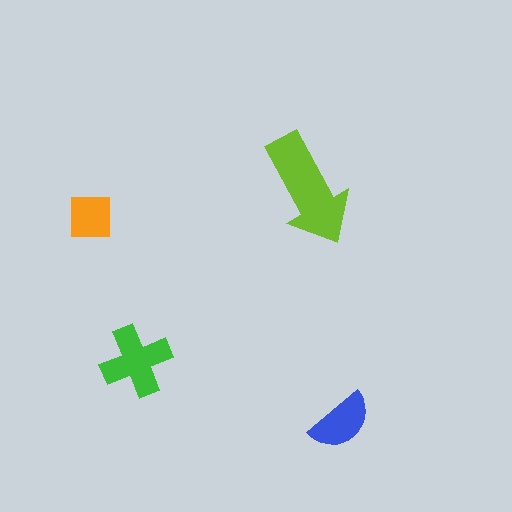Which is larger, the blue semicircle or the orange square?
The blue semicircle.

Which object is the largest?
The lime arrow.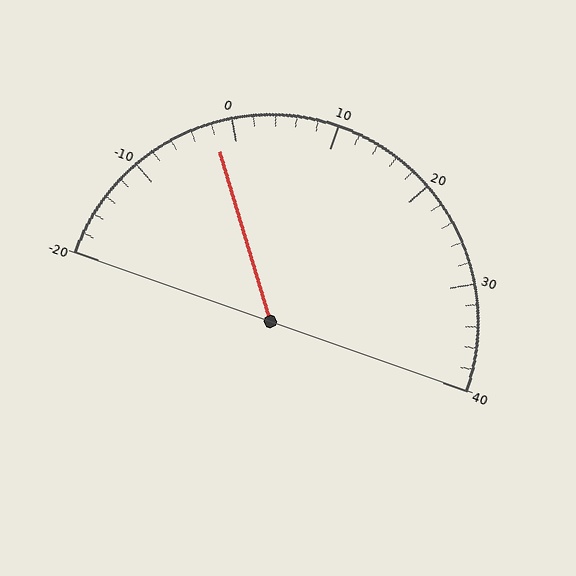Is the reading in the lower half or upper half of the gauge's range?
The reading is in the lower half of the range (-20 to 40).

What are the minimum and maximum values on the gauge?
The gauge ranges from -20 to 40.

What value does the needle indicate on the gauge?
The needle indicates approximately -2.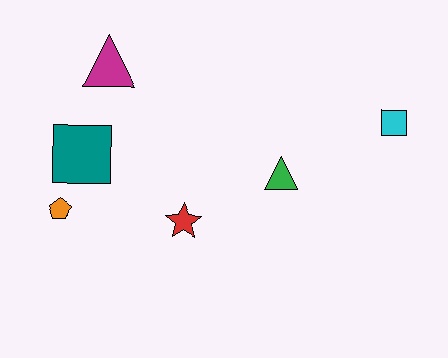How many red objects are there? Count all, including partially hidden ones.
There is 1 red object.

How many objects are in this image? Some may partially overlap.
There are 6 objects.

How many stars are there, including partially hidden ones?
There is 1 star.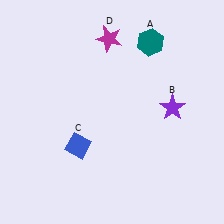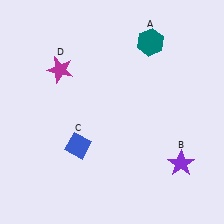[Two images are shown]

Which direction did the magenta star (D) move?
The magenta star (D) moved left.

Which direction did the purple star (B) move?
The purple star (B) moved down.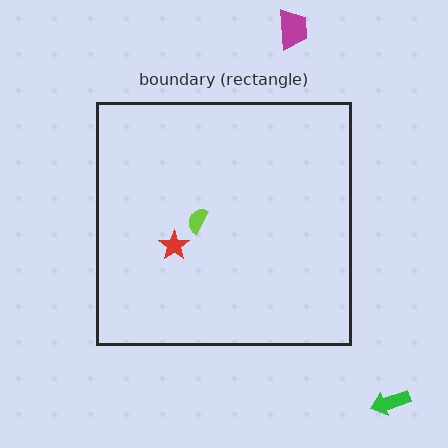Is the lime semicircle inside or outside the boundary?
Inside.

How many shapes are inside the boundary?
2 inside, 2 outside.